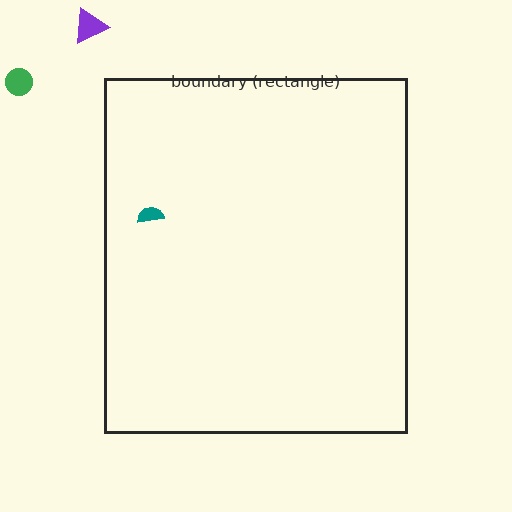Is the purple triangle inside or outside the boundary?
Outside.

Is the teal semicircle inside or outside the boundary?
Inside.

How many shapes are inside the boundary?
1 inside, 2 outside.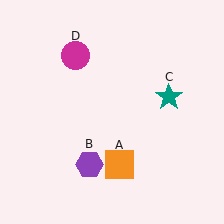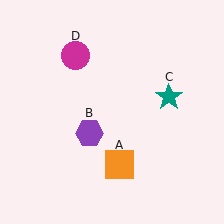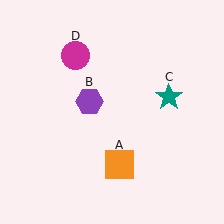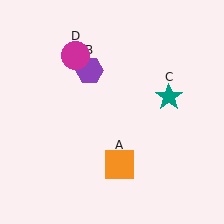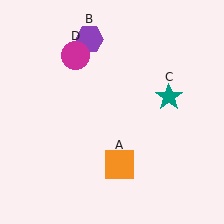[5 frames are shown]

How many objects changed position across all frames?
1 object changed position: purple hexagon (object B).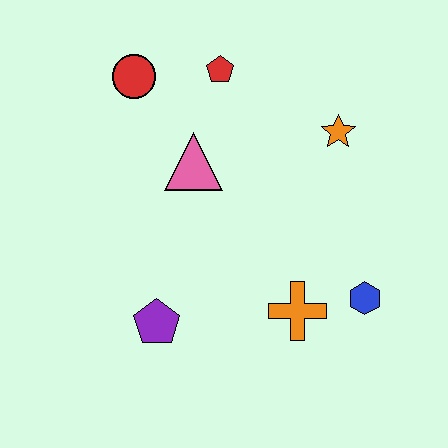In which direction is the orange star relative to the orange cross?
The orange star is above the orange cross.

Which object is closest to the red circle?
The red pentagon is closest to the red circle.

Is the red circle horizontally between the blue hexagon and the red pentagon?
No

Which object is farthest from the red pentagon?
The blue hexagon is farthest from the red pentagon.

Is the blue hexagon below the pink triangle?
Yes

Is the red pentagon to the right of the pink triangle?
Yes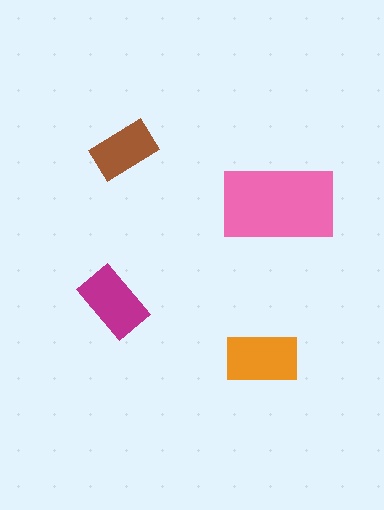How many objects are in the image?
There are 4 objects in the image.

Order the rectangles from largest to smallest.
the pink one, the orange one, the magenta one, the brown one.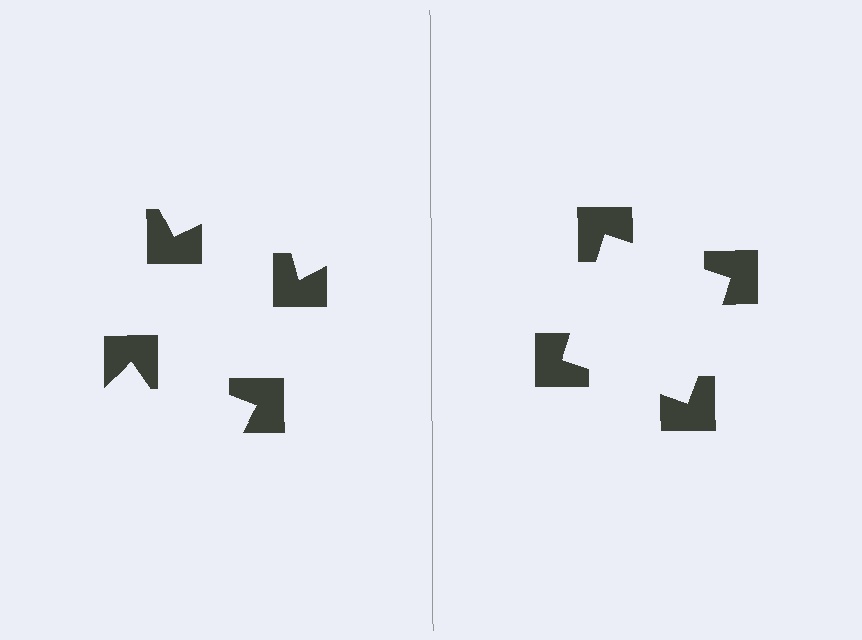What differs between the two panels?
The notched squares are positioned identically on both sides; only the wedge orientations differ. On the right they align to a square; on the left they are misaligned.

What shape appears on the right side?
An illusory square.